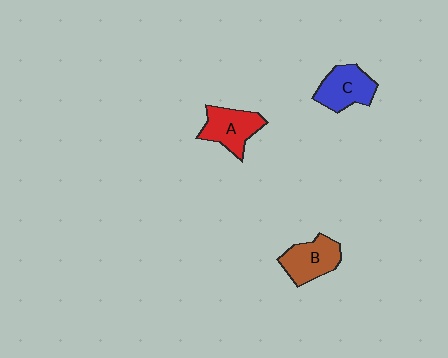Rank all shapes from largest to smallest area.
From largest to smallest: B (brown), A (red), C (blue).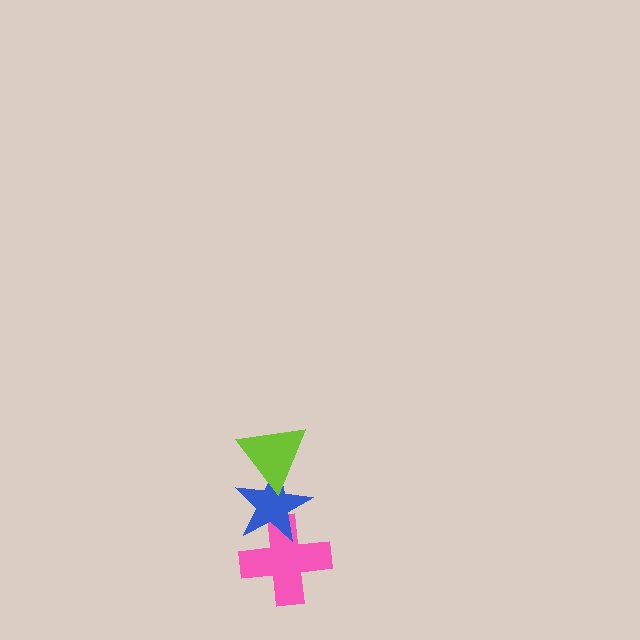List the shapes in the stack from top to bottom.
From top to bottom: the lime triangle, the blue star, the pink cross.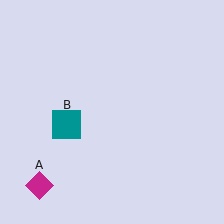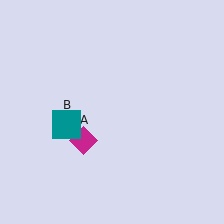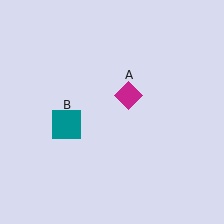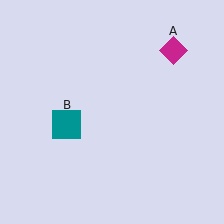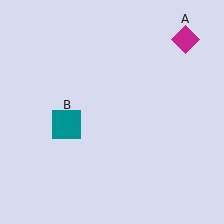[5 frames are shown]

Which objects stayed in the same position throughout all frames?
Teal square (object B) remained stationary.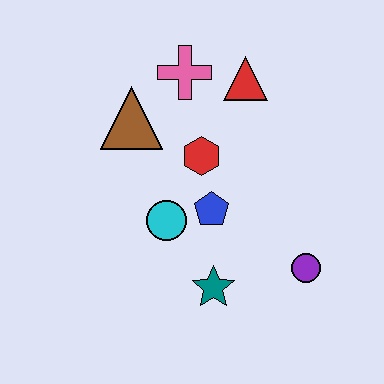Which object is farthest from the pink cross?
The purple circle is farthest from the pink cross.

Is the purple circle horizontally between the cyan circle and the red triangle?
No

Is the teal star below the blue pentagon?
Yes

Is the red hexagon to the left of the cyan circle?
No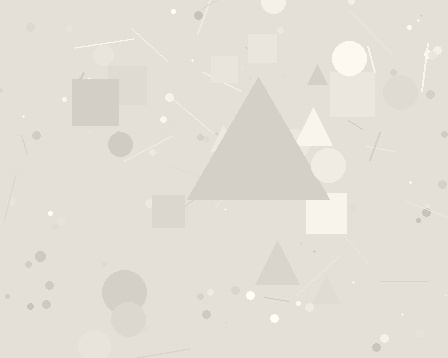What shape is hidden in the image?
A triangle is hidden in the image.